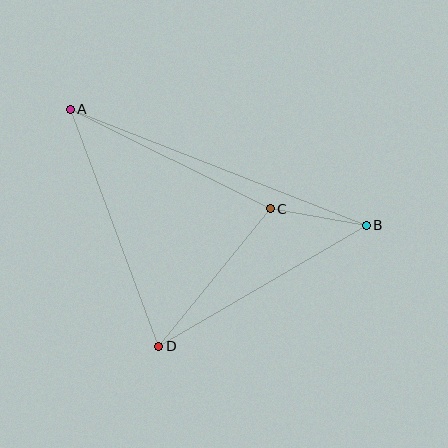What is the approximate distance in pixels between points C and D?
The distance between C and D is approximately 177 pixels.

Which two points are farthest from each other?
Points A and B are farthest from each other.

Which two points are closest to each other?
Points B and C are closest to each other.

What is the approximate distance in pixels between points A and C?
The distance between A and C is approximately 224 pixels.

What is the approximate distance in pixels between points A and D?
The distance between A and D is approximately 253 pixels.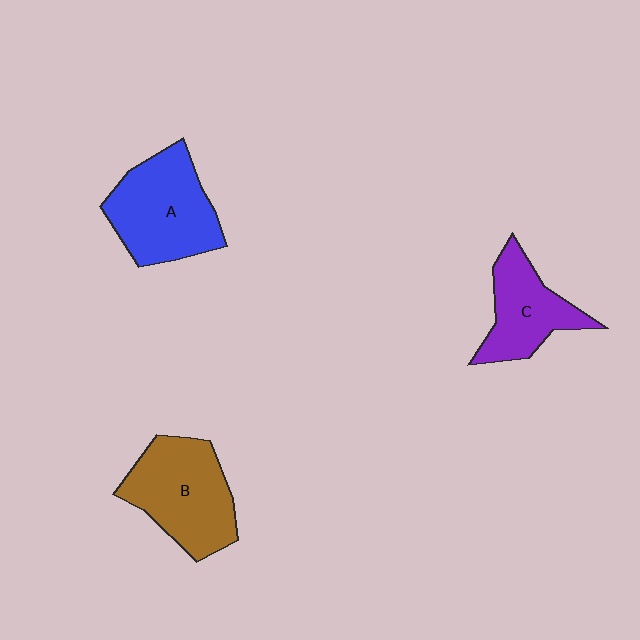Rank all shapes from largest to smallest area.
From largest to smallest: B (brown), A (blue), C (purple).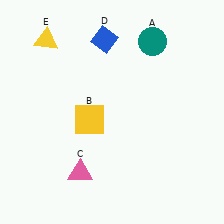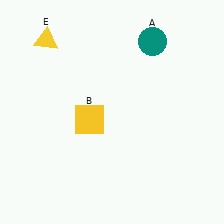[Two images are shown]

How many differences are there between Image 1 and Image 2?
There are 2 differences between the two images.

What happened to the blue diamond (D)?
The blue diamond (D) was removed in Image 2. It was in the top-left area of Image 1.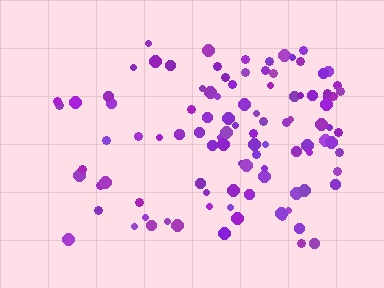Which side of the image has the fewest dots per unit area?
The left.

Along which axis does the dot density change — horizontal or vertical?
Horizontal.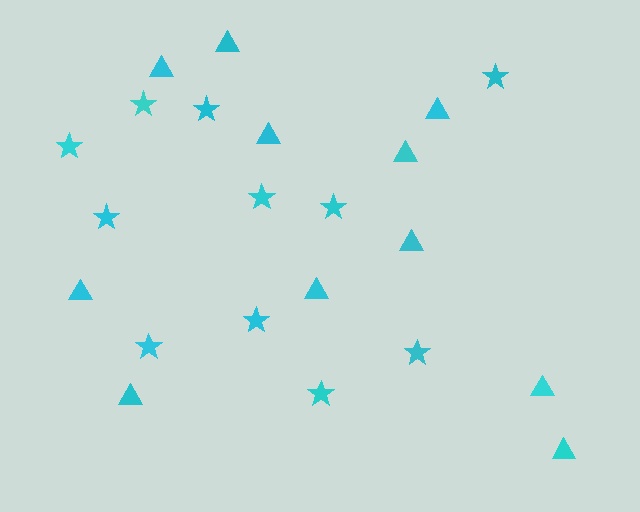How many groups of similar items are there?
There are 2 groups: one group of triangles (11) and one group of stars (11).